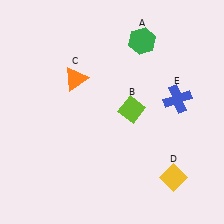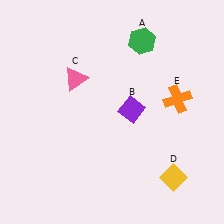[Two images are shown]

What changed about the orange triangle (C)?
In Image 1, C is orange. In Image 2, it changed to pink.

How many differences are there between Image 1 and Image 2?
There are 3 differences between the two images.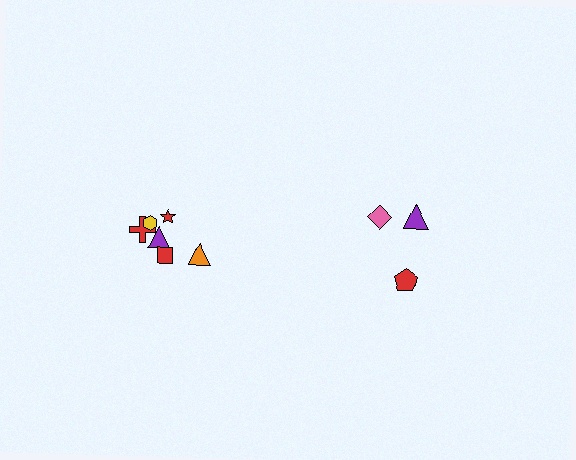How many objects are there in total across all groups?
There are 9 objects.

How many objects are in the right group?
There are 3 objects.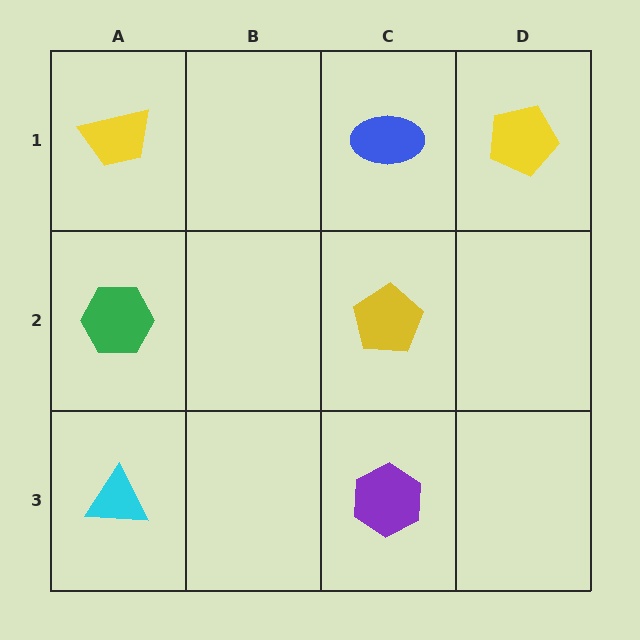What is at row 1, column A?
A yellow trapezoid.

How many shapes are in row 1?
3 shapes.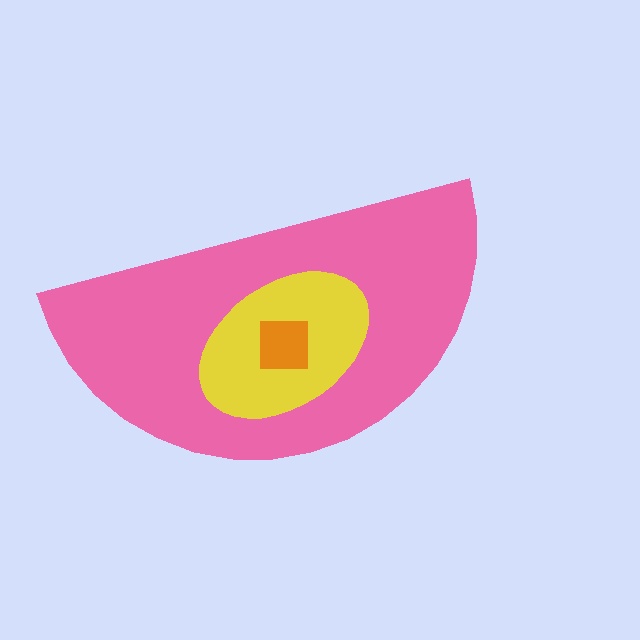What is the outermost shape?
The pink semicircle.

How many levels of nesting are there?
3.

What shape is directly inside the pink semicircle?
The yellow ellipse.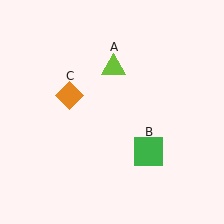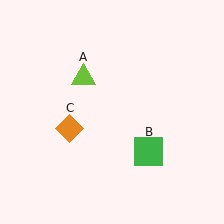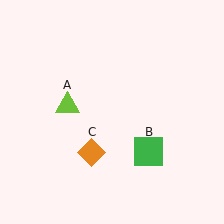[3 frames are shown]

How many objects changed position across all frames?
2 objects changed position: lime triangle (object A), orange diamond (object C).